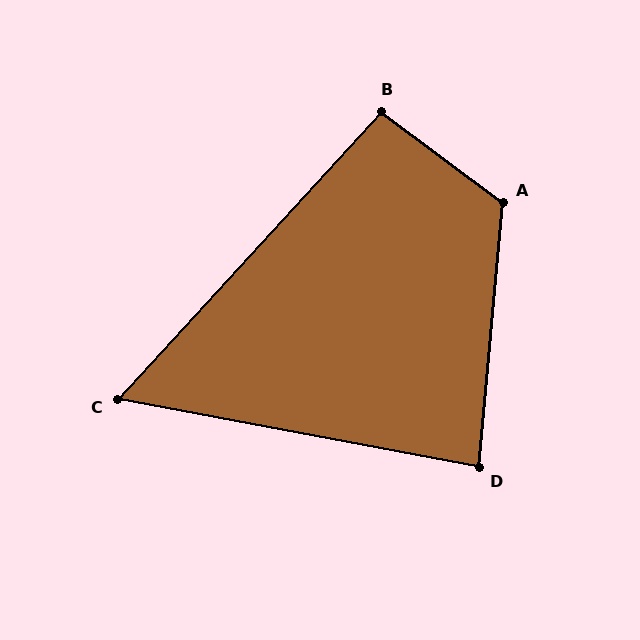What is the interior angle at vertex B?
Approximately 96 degrees (obtuse).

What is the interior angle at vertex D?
Approximately 84 degrees (acute).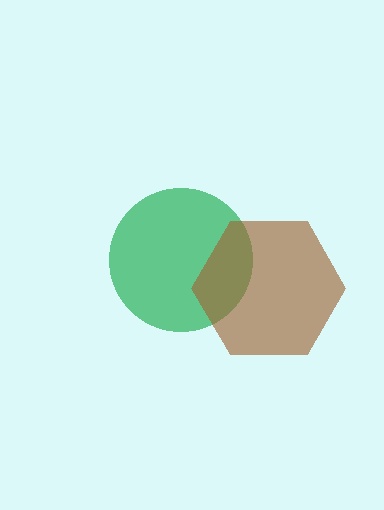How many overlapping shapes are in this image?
There are 2 overlapping shapes in the image.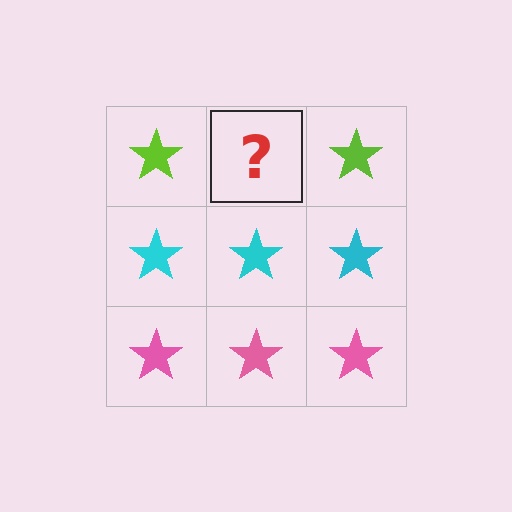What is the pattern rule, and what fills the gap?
The rule is that each row has a consistent color. The gap should be filled with a lime star.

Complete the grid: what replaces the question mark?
The question mark should be replaced with a lime star.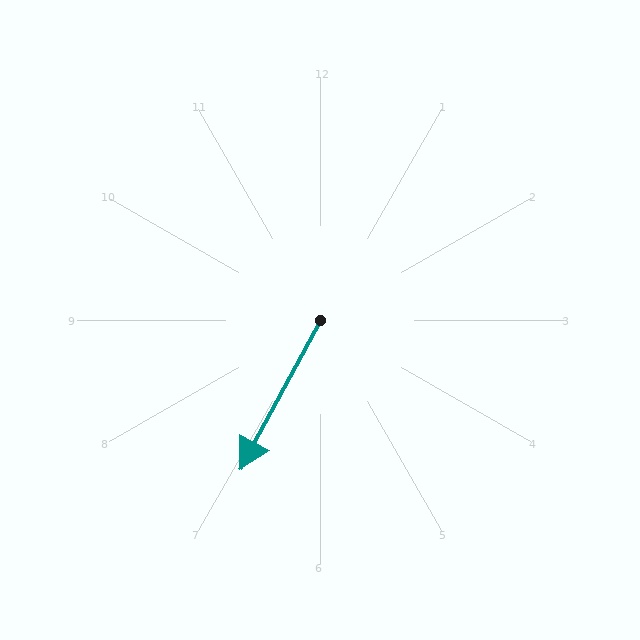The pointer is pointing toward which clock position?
Roughly 7 o'clock.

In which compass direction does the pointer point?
Southwest.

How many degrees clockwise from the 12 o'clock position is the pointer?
Approximately 208 degrees.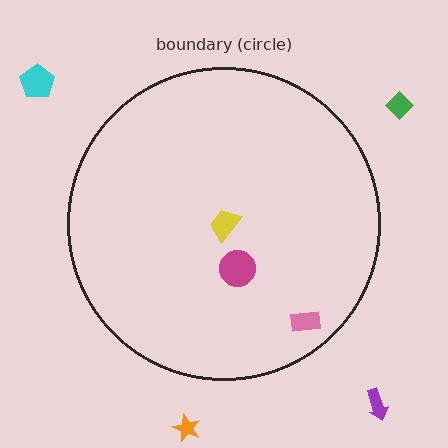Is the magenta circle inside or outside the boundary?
Inside.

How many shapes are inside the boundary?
3 inside, 4 outside.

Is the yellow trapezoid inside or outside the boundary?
Inside.